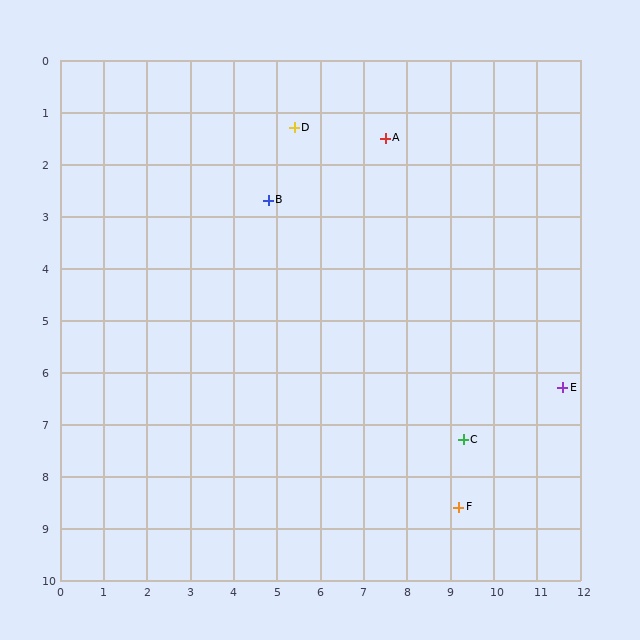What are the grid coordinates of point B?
Point B is at approximately (4.8, 2.7).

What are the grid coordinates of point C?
Point C is at approximately (9.3, 7.3).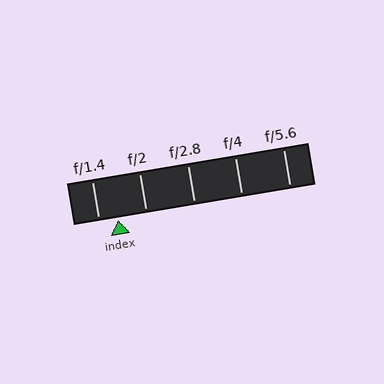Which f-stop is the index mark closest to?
The index mark is closest to f/1.4.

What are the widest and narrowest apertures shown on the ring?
The widest aperture shown is f/1.4 and the narrowest is f/5.6.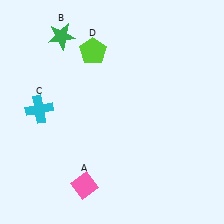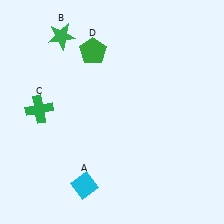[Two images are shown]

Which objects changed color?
A changed from pink to cyan. C changed from cyan to green. D changed from lime to green.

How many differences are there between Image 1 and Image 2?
There are 3 differences between the two images.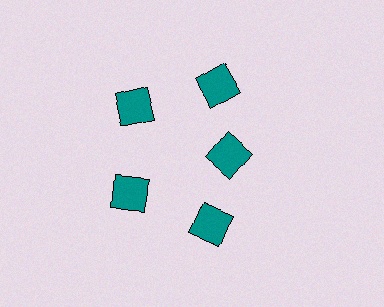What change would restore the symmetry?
The symmetry would be restored by moving it outward, back onto the ring so that all 5 diamonds sit at equal angles and equal distance from the center.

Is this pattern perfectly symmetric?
No. The 5 teal diamonds are arranged in a ring, but one element near the 3 o'clock position is pulled inward toward the center, breaking the 5-fold rotational symmetry.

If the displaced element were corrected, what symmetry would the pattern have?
It would have 5-fold rotational symmetry — the pattern would map onto itself every 72 degrees.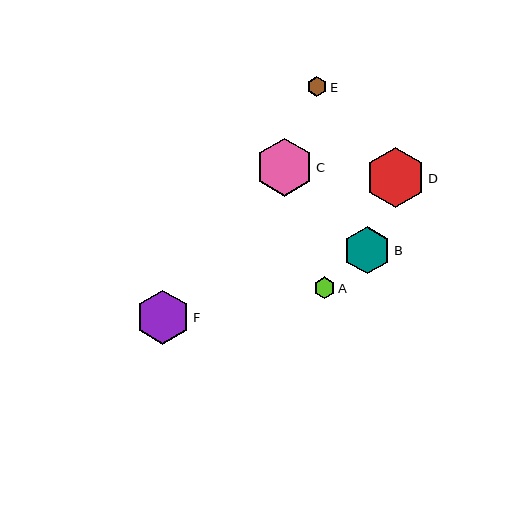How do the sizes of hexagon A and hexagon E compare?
Hexagon A and hexagon E are approximately the same size.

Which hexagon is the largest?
Hexagon D is the largest with a size of approximately 60 pixels.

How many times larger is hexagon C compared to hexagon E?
Hexagon C is approximately 2.9 times the size of hexagon E.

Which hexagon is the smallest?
Hexagon E is the smallest with a size of approximately 20 pixels.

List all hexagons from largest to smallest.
From largest to smallest: D, C, F, B, A, E.